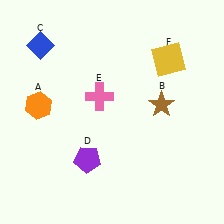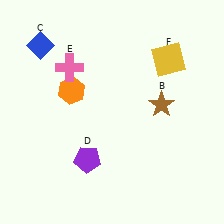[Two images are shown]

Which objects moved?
The objects that moved are: the orange hexagon (A), the pink cross (E).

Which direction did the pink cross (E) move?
The pink cross (E) moved left.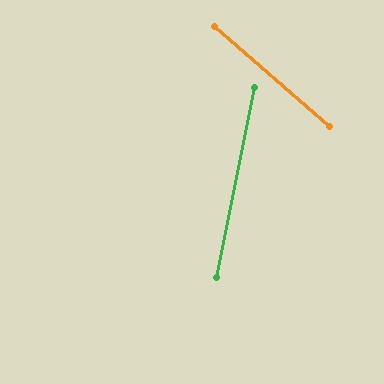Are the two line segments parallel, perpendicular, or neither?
Neither parallel nor perpendicular — they differ by about 60°.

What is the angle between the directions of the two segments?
Approximately 60 degrees.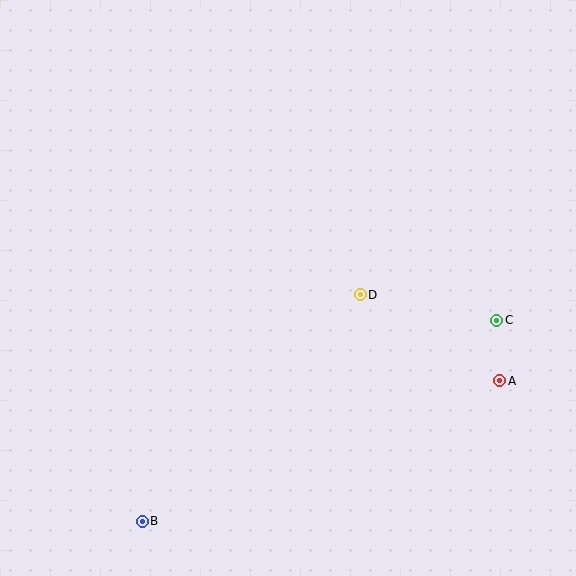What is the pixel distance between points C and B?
The distance between C and B is 408 pixels.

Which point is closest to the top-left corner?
Point D is closest to the top-left corner.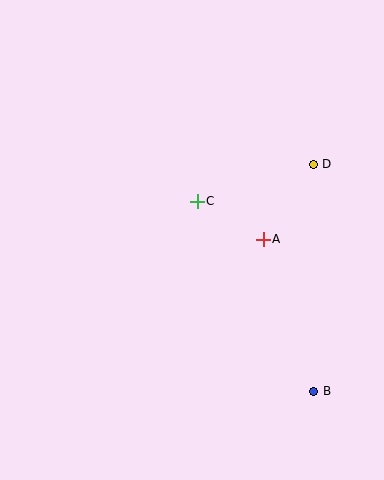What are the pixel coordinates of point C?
Point C is at (197, 201).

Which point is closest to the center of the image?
Point C at (197, 201) is closest to the center.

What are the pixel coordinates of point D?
Point D is at (313, 164).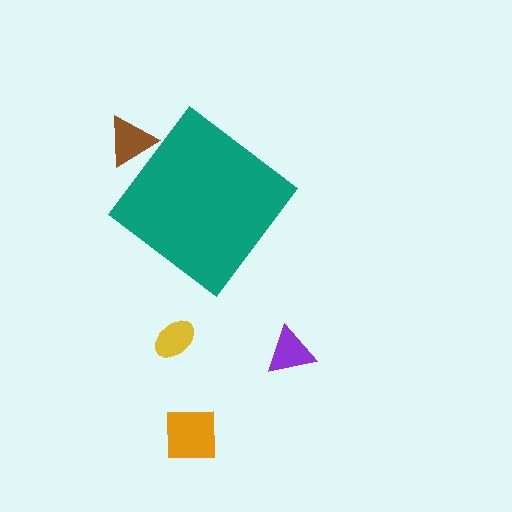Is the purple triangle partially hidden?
No, the purple triangle is fully visible.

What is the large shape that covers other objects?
A teal diamond.